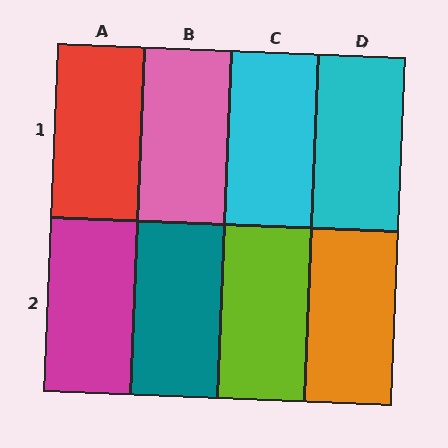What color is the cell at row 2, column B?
Teal.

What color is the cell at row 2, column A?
Magenta.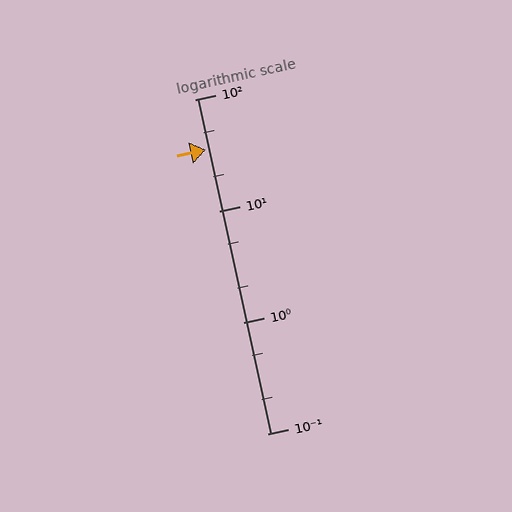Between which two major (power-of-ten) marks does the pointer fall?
The pointer is between 10 and 100.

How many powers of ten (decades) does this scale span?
The scale spans 3 decades, from 0.1 to 100.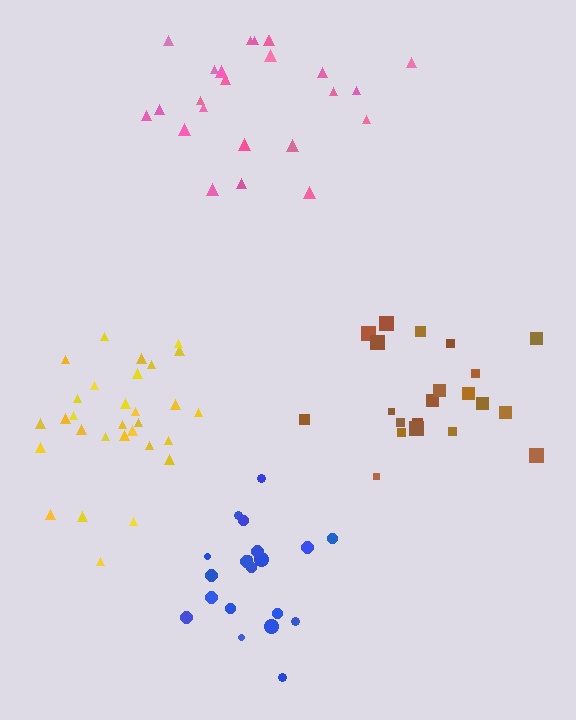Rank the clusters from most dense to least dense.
yellow, pink, brown, blue.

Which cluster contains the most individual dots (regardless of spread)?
Yellow (30).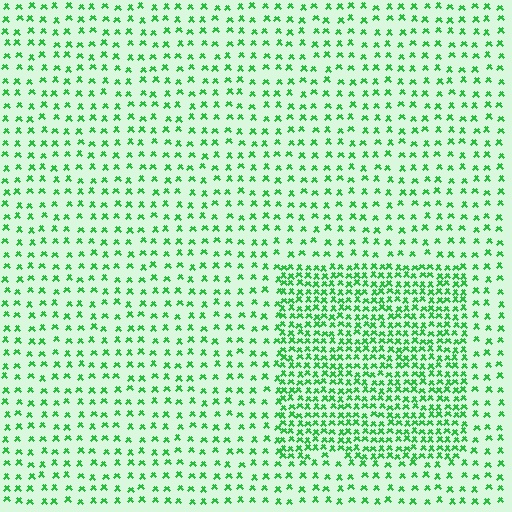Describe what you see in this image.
The image contains small green elements arranged at two different densities. A rectangle-shaped region is visible where the elements are more densely packed than the surrounding area.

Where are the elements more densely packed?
The elements are more densely packed inside the rectangle boundary.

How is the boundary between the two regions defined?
The boundary is defined by a change in element density (approximately 2.3x ratio). All elements are the same color, size, and shape.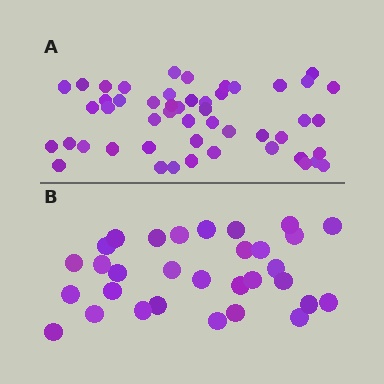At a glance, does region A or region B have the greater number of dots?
Region A (the top region) has more dots.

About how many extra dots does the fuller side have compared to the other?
Region A has approximately 20 more dots than region B.